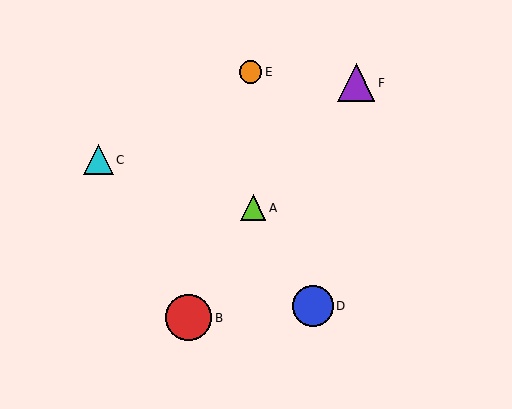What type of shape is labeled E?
Shape E is an orange circle.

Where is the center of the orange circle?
The center of the orange circle is at (250, 72).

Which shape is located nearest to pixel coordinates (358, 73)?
The purple triangle (labeled F) at (356, 83) is nearest to that location.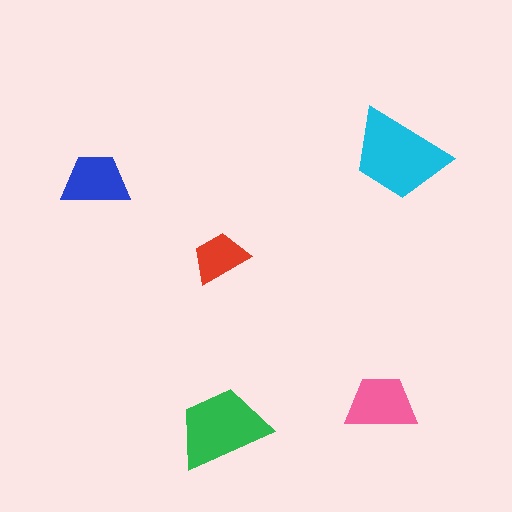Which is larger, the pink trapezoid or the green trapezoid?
The green one.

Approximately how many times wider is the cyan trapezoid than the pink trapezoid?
About 1.5 times wider.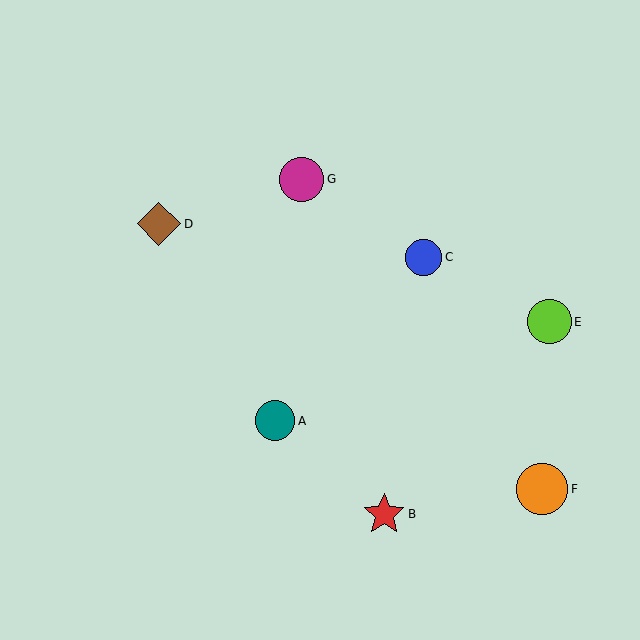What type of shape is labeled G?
Shape G is a magenta circle.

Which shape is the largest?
The orange circle (labeled F) is the largest.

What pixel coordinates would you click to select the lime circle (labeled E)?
Click at (549, 322) to select the lime circle E.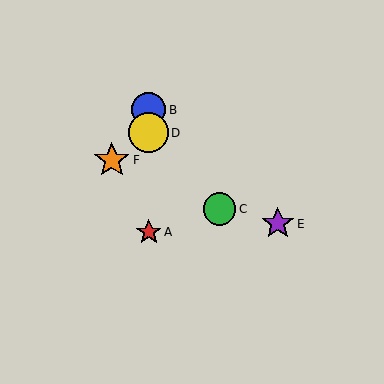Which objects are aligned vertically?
Objects A, B, D are aligned vertically.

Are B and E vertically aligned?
No, B is at x≈149 and E is at x≈278.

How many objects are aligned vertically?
3 objects (A, B, D) are aligned vertically.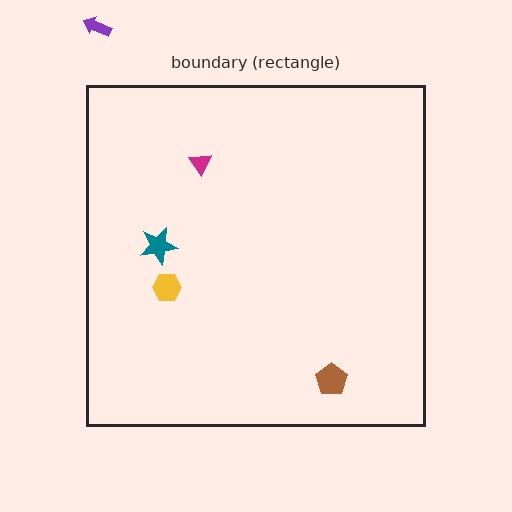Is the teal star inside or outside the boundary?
Inside.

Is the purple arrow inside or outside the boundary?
Outside.